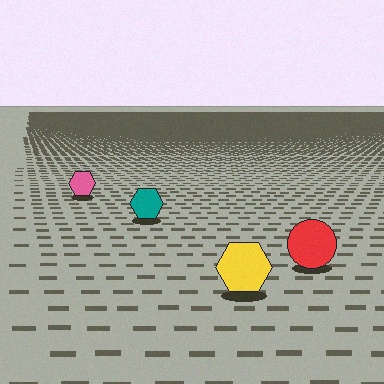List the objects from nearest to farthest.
From nearest to farthest: the yellow hexagon, the red circle, the teal hexagon, the pink hexagon.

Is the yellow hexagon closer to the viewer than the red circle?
Yes. The yellow hexagon is closer — you can tell from the texture gradient: the ground texture is coarser near it.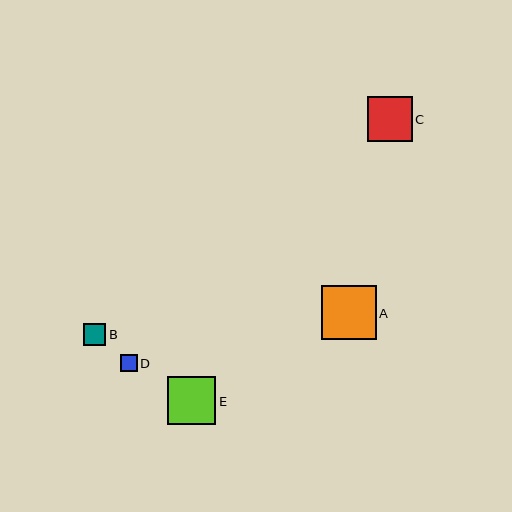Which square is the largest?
Square A is the largest with a size of approximately 55 pixels.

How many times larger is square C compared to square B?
Square C is approximately 2.0 times the size of square B.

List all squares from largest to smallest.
From largest to smallest: A, E, C, B, D.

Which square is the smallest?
Square D is the smallest with a size of approximately 17 pixels.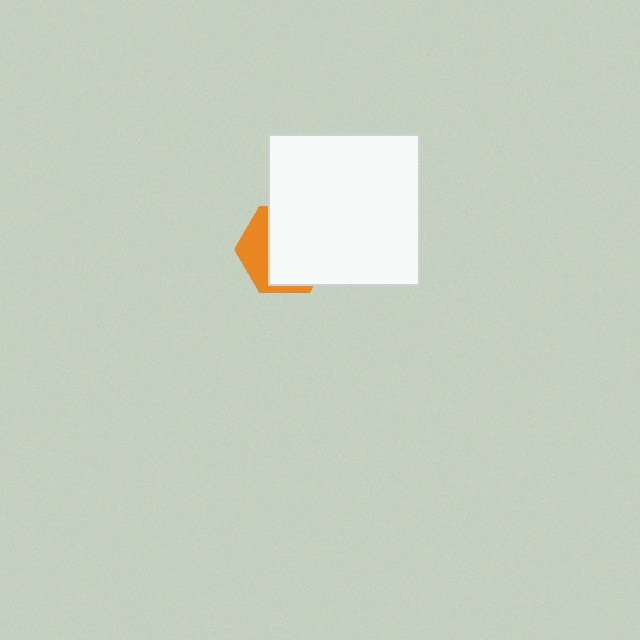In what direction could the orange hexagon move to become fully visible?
The orange hexagon could move toward the lower-left. That would shift it out from behind the white square entirely.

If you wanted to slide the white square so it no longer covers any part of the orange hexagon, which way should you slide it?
Slide it toward the upper-right — that is the most direct way to separate the two shapes.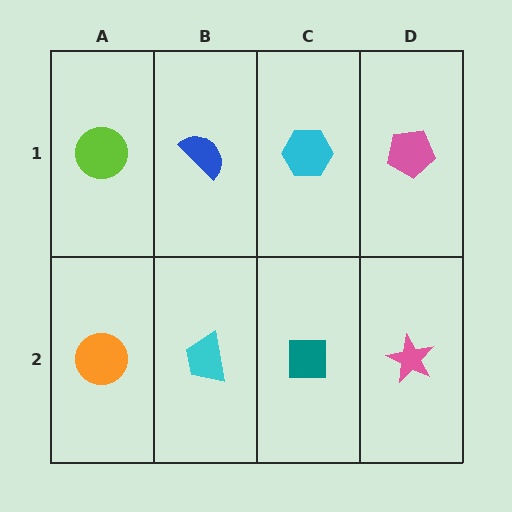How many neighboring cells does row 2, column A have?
2.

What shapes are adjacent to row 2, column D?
A pink pentagon (row 1, column D), a teal square (row 2, column C).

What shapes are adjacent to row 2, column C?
A cyan hexagon (row 1, column C), a cyan trapezoid (row 2, column B), a pink star (row 2, column D).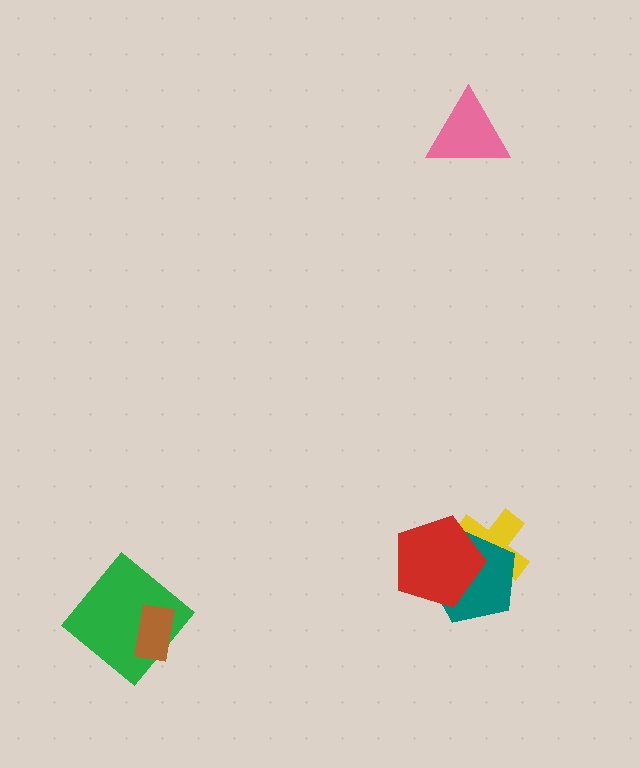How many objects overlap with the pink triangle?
0 objects overlap with the pink triangle.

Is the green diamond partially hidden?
Yes, it is partially covered by another shape.